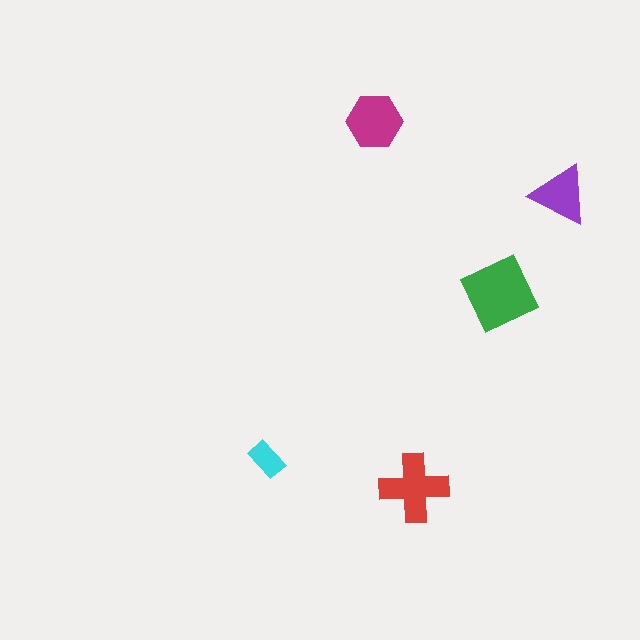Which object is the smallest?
The cyan rectangle.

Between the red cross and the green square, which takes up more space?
The green square.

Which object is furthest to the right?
The purple triangle is rightmost.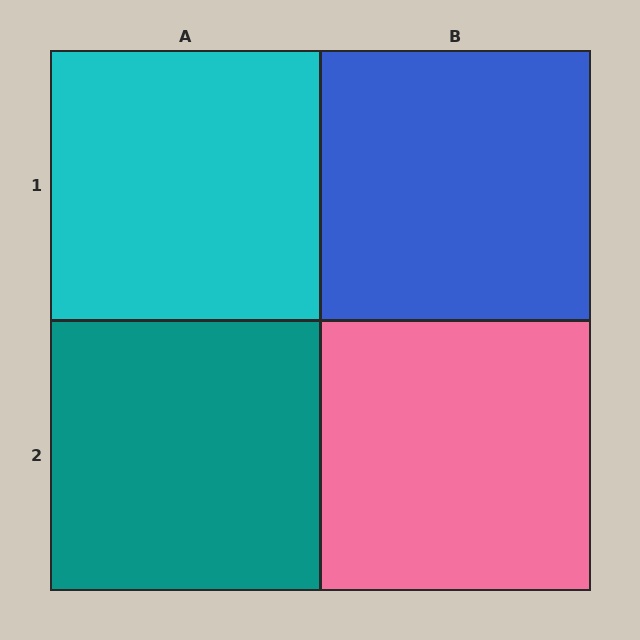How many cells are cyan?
1 cell is cyan.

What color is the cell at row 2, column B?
Pink.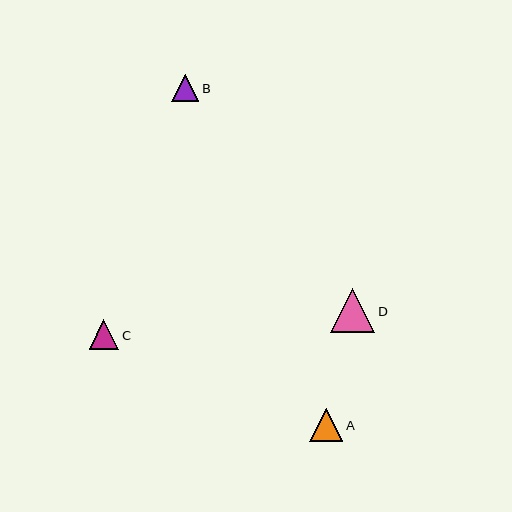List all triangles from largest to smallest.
From largest to smallest: D, A, C, B.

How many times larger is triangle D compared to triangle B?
Triangle D is approximately 1.6 times the size of triangle B.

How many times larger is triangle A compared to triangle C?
Triangle A is approximately 1.1 times the size of triangle C.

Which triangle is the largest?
Triangle D is the largest with a size of approximately 44 pixels.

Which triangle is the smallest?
Triangle B is the smallest with a size of approximately 27 pixels.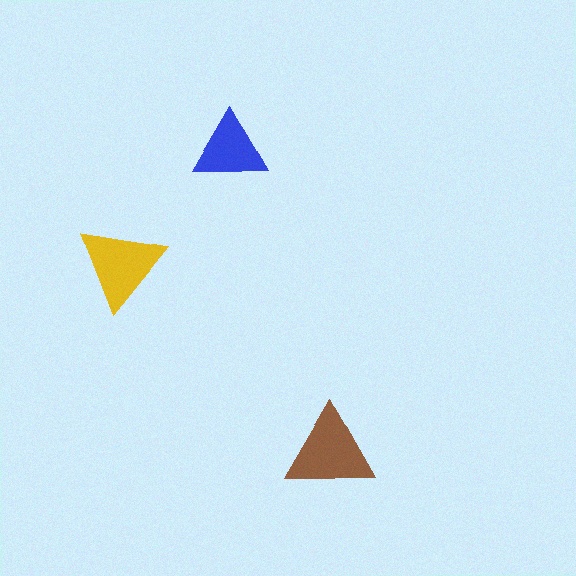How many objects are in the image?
There are 3 objects in the image.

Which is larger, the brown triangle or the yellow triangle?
The brown one.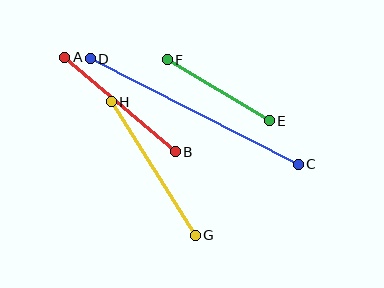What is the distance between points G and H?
The distance is approximately 158 pixels.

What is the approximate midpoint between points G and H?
The midpoint is at approximately (153, 169) pixels.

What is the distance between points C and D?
The distance is approximately 233 pixels.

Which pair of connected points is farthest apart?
Points C and D are farthest apart.